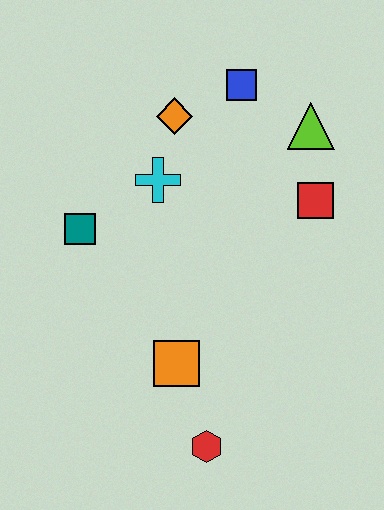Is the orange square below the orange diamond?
Yes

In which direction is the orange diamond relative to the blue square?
The orange diamond is to the left of the blue square.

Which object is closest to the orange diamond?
The cyan cross is closest to the orange diamond.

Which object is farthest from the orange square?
The blue square is farthest from the orange square.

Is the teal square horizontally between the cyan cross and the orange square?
No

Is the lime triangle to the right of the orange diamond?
Yes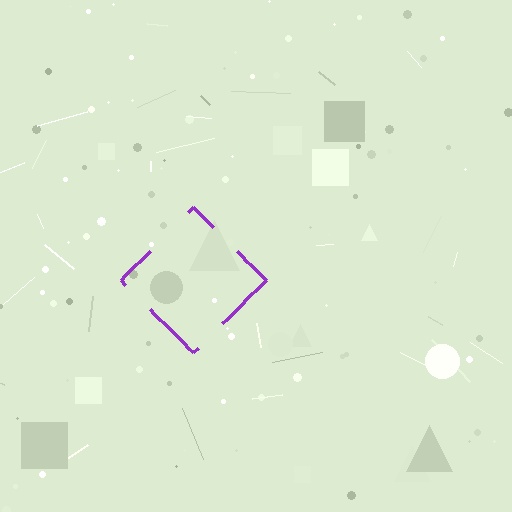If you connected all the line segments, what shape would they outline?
They would outline a diamond.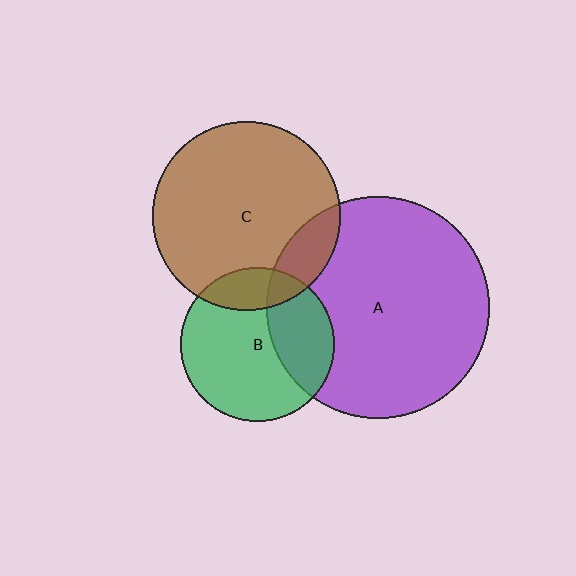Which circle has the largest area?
Circle A (purple).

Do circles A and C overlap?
Yes.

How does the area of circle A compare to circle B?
Approximately 2.1 times.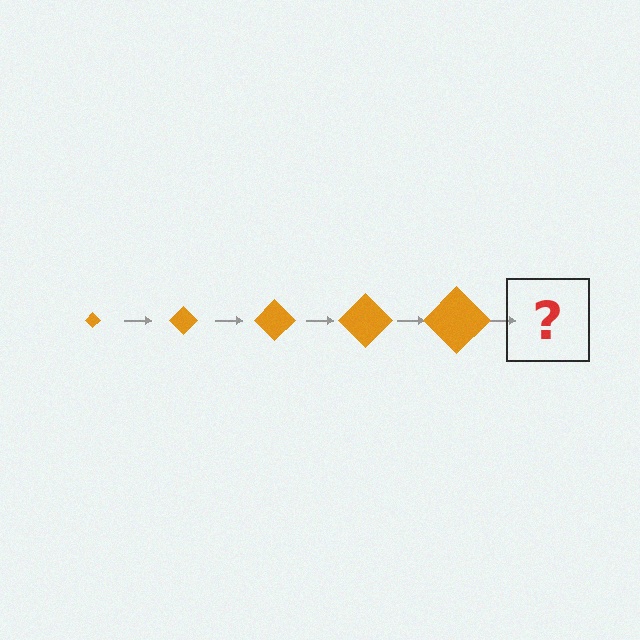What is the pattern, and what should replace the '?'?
The pattern is that the diamond gets progressively larger each step. The '?' should be an orange diamond, larger than the previous one.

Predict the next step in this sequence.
The next step is an orange diamond, larger than the previous one.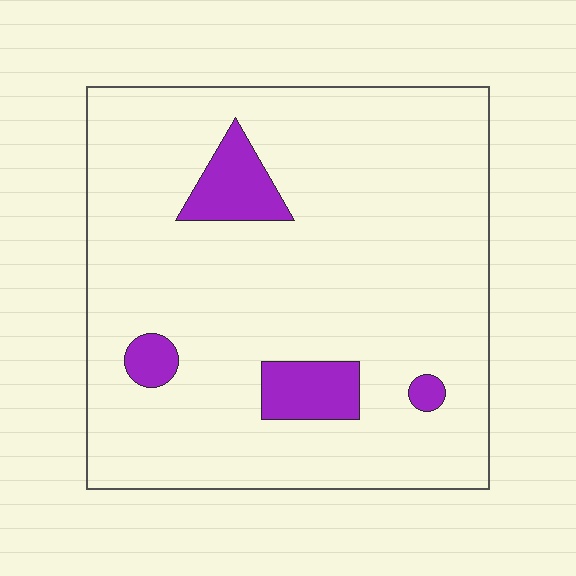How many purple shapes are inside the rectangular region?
4.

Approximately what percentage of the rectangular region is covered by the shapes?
Approximately 10%.